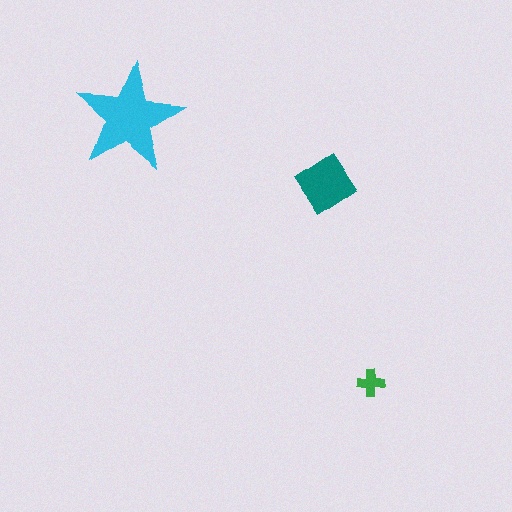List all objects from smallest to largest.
The green cross, the teal diamond, the cyan star.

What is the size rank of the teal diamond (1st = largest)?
2nd.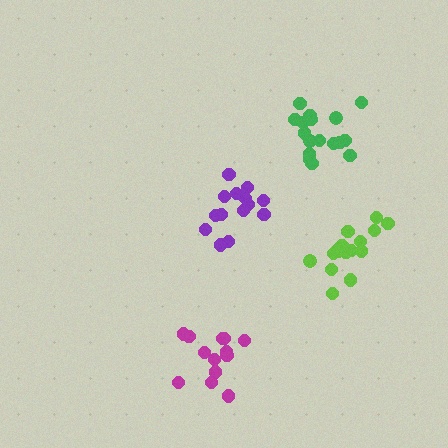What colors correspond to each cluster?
The clusters are colored: lime, green, magenta, purple.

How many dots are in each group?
Group 1: 16 dots, Group 2: 17 dots, Group 3: 13 dots, Group 4: 14 dots (60 total).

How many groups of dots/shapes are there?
There are 4 groups.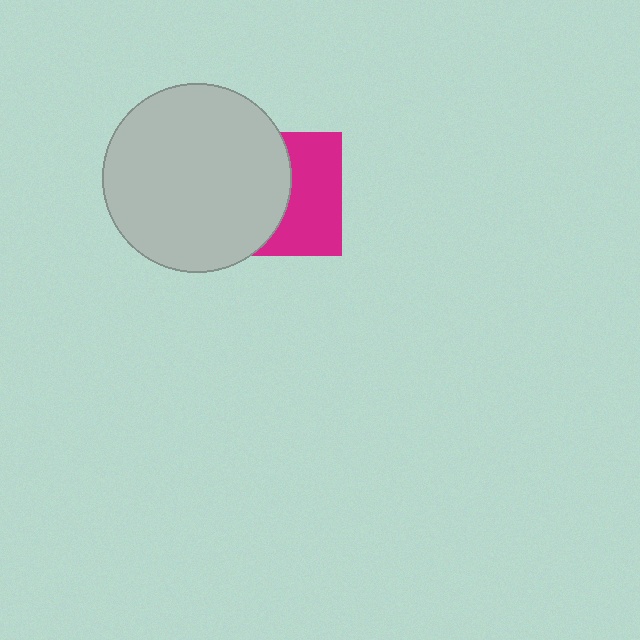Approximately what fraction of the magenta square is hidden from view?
Roughly 53% of the magenta square is hidden behind the light gray circle.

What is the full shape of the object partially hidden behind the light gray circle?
The partially hidden object is a magenta square.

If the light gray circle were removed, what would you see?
You would see the complete magenta square.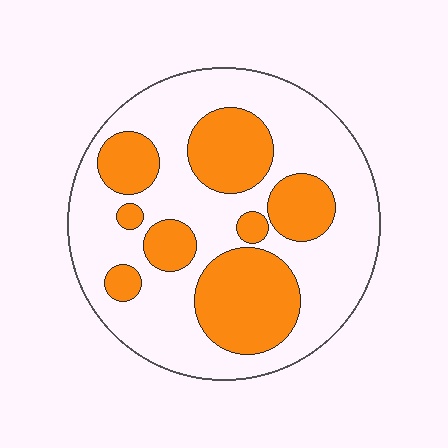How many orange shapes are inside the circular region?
8.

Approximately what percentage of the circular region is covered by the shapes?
Approximately 35%.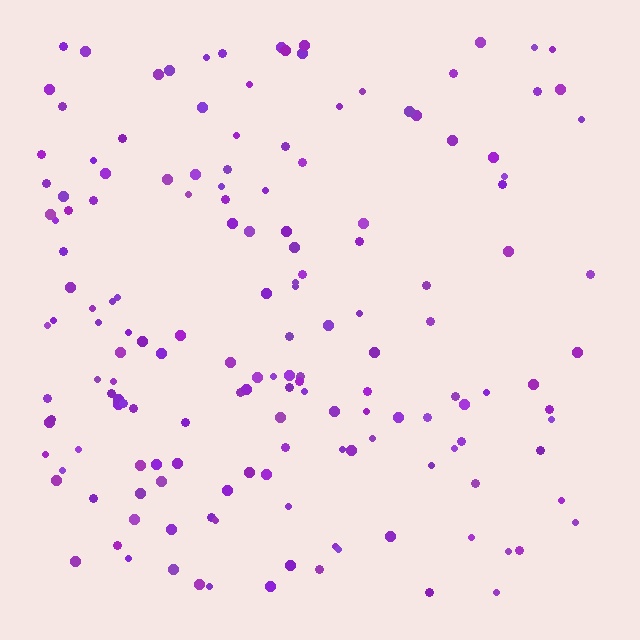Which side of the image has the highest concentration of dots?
The left.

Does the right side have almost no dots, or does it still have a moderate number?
Still a moderate number, just noticeably fewer than the left.